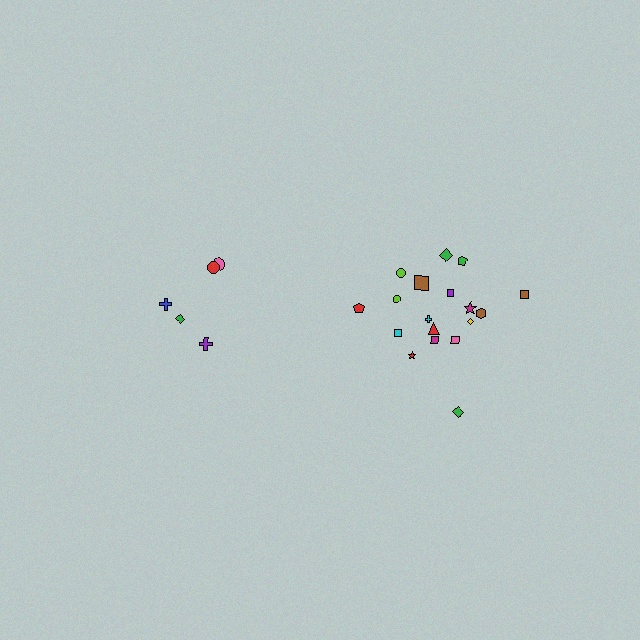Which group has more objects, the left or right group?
The right group.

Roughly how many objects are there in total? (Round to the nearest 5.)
Roughly 25 objects in total.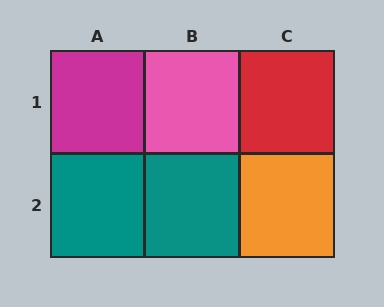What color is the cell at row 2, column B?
Teal.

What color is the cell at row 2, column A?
Teal.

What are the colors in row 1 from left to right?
Magenta, pink, red.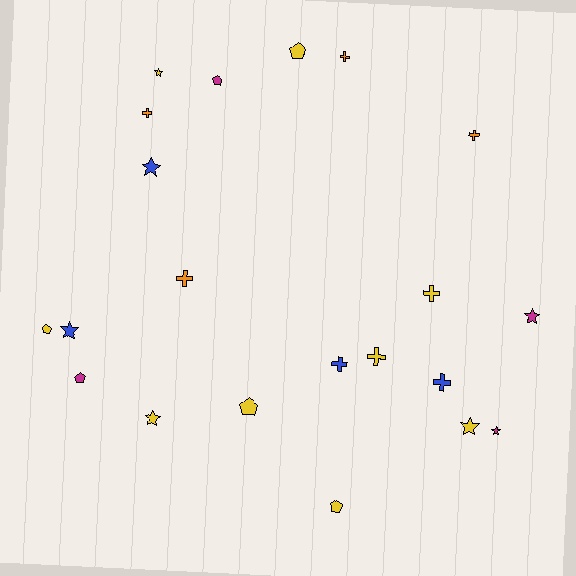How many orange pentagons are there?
There are no orange pentagons.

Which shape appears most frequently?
Cross, with 8 objects.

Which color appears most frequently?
Yellow, with 9 objects.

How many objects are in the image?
There are 21 objects.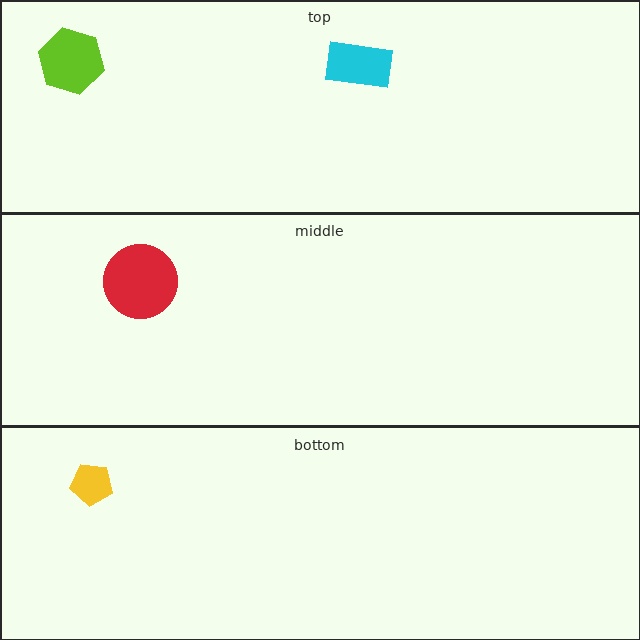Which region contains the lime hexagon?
The top region.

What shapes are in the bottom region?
The yellow pentagon.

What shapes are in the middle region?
The red circle.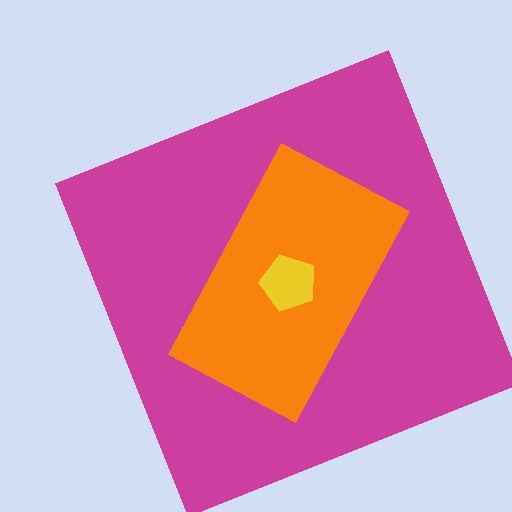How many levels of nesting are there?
3.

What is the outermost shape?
The magenta square.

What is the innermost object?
The yellow pentagon.